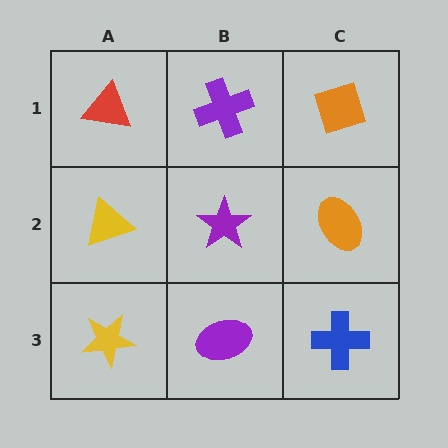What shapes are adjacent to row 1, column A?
A yellow triangle (row 2, column A), a purple cross (row 1, column B).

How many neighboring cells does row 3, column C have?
2.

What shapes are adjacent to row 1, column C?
An orange ellipse (row 2, column C), a purple cross (row 1, column B).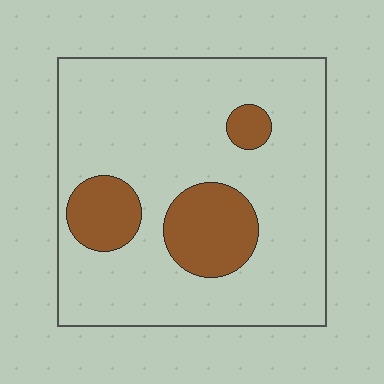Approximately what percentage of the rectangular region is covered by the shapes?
Approximately 20%.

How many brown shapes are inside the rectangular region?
3.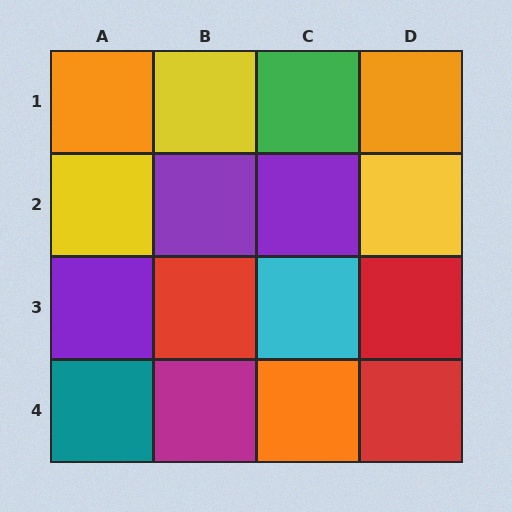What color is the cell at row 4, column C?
Orange.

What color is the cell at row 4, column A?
Teal.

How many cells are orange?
3 cells are orange.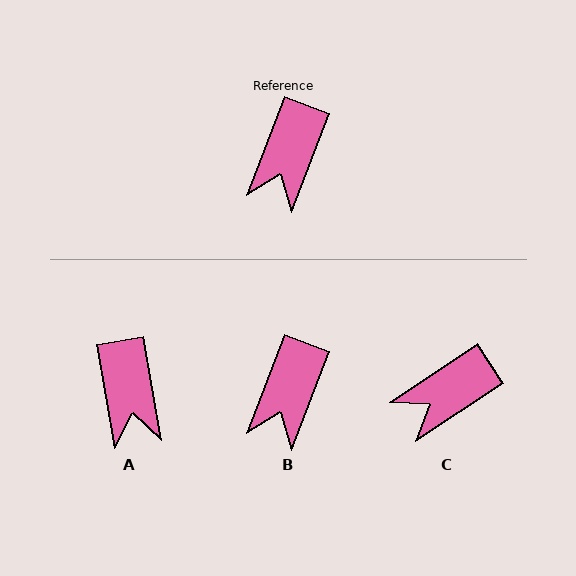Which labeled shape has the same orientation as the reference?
B.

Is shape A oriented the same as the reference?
No, it is off by about 31 degrees.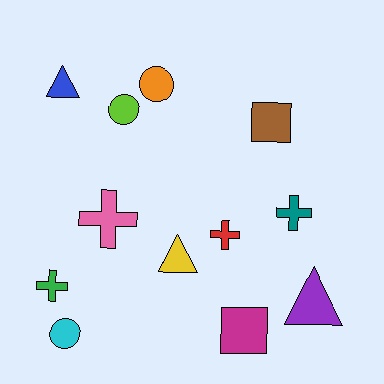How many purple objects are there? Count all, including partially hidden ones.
There is 1 purple object.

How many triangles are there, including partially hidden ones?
There are 3 triangles.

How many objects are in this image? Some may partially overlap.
There are 12 objects.